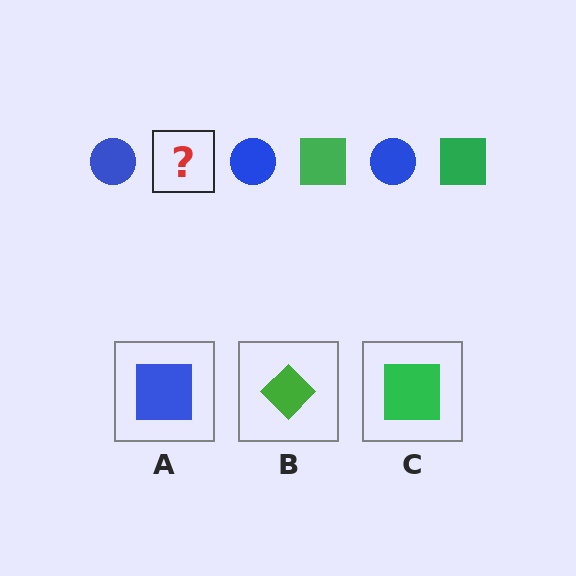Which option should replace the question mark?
Option C.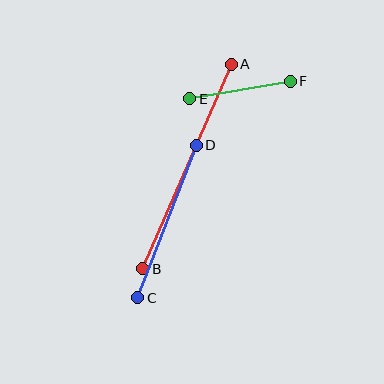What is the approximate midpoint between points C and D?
The midpoint is at approximately (167, 222) pixels.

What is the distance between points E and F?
The distance is approximately 102 pixels.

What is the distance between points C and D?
The distance is approximately 163 pixels.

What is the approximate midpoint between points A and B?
The midpoint is at approximately (187, 167) pixels.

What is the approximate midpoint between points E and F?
The midpoint is at approximately (240, 90) pixels.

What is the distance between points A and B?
The distance is approximately 223 pixels.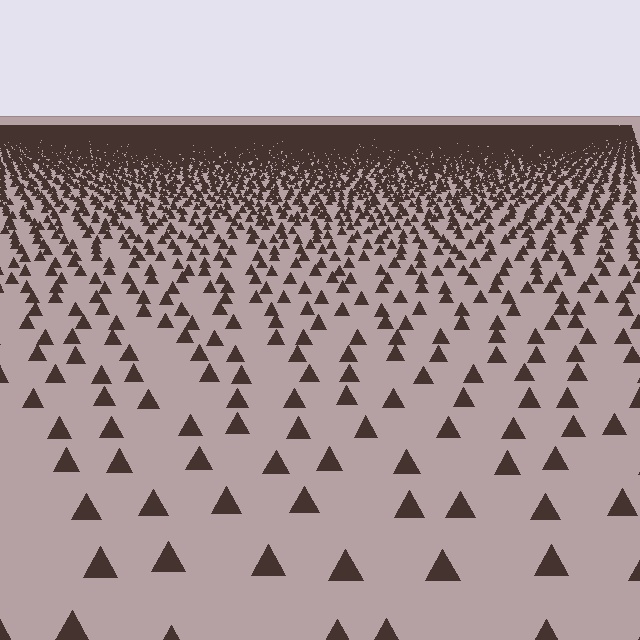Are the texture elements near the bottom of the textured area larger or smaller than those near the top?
Larger. Near the bottom, elements are closer to the viewer and appear at a bigger on-screen size.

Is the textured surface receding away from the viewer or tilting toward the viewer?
The surface is receding away from the viewer. Texture elements get smaller and denser toward the top.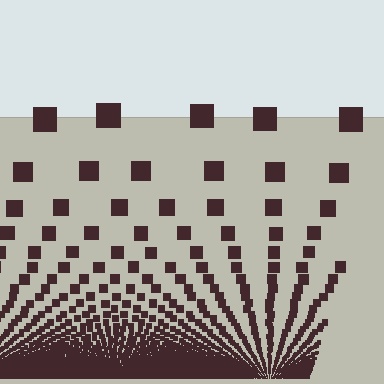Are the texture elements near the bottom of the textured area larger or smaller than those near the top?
Smaller. The gradient is inverted — elements near the bottom are smaller and denser.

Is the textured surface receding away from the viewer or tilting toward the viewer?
The surface appears to tilt toward the viewer. Texture elements get larger and sparser toward the top.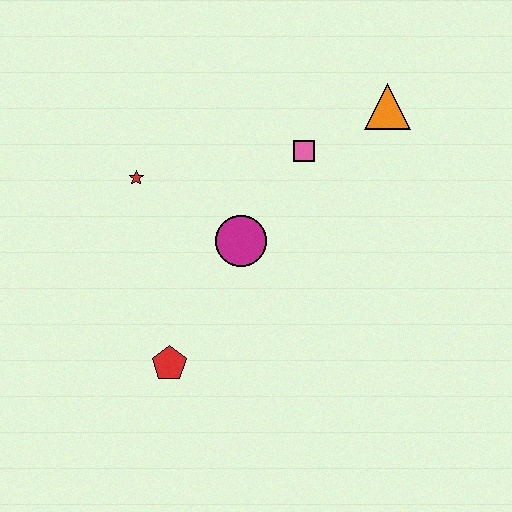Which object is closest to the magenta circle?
The pink square is closest to the magenta circle.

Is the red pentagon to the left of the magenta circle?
Yes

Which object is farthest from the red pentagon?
The orange triangle is farthest from the red pentagon.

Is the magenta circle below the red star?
Yes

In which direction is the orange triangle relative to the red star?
The orange triangle is to the right of the red star.